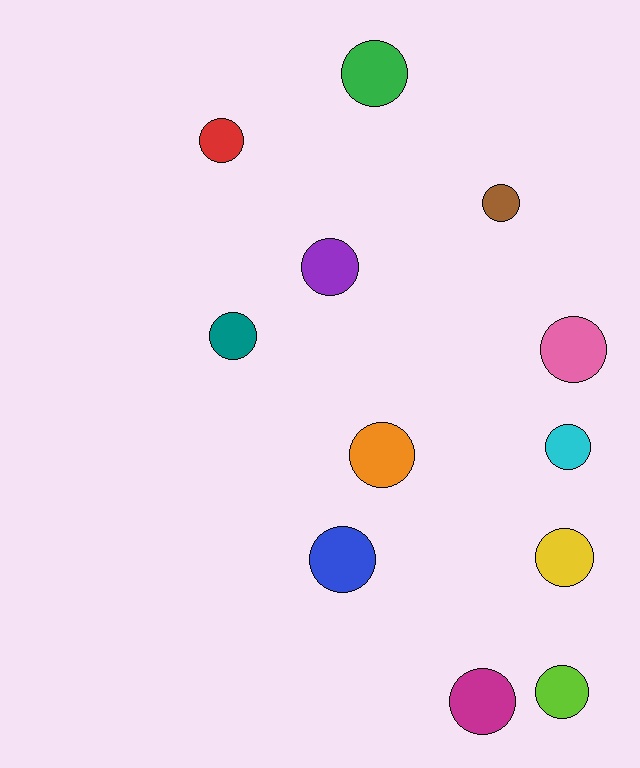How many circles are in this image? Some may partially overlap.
There are 12 circles.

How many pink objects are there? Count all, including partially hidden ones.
There is 1 pink object.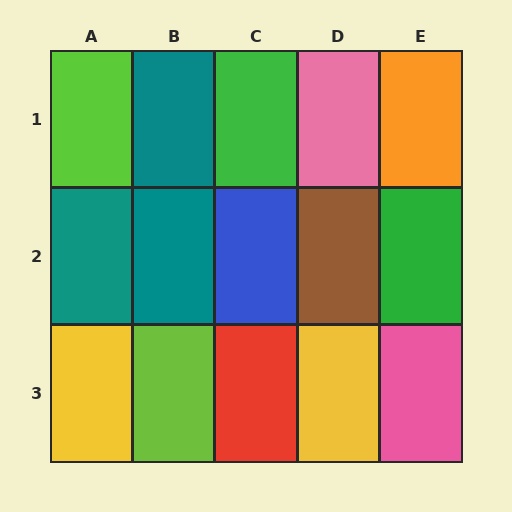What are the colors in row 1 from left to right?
Lime, teal, green, pink, orange.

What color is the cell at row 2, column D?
Brown.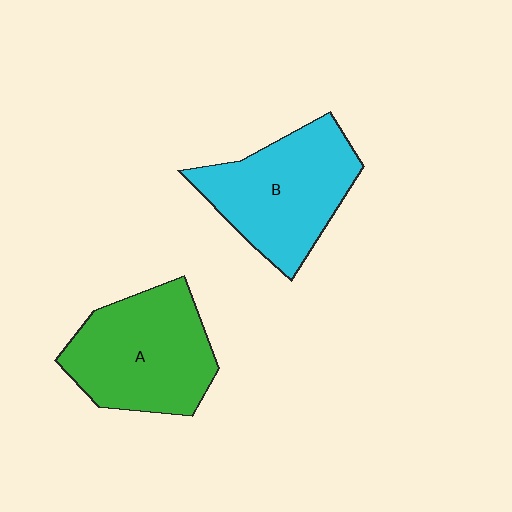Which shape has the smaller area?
Shape B (cyan).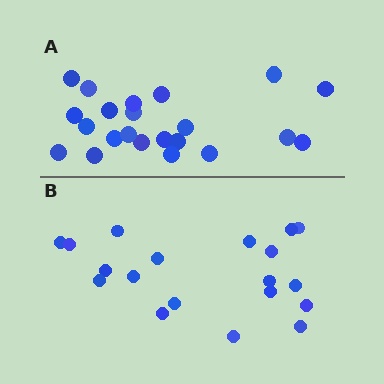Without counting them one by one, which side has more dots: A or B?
Region A (the top region) has more dots.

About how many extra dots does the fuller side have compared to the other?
Region A has just a few more — roughly 2 or 3 more dots than region B.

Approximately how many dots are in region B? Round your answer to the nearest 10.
About 20 dots. (The exact count is 19, which rounds to 20.)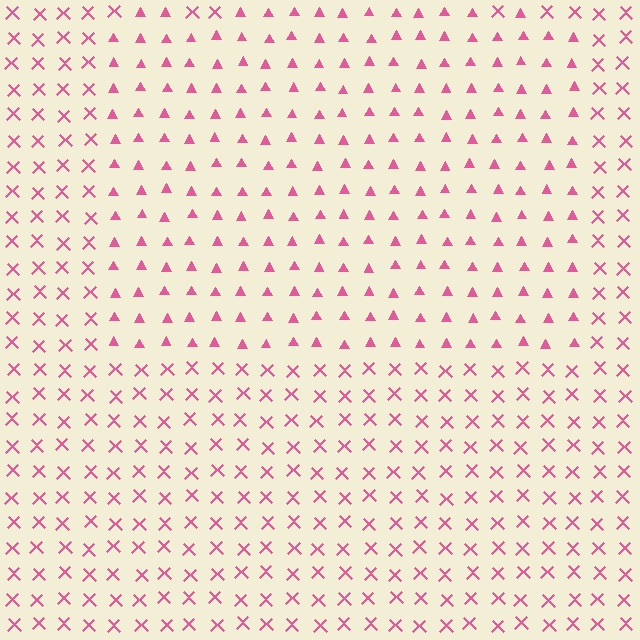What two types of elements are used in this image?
The image uses triangles inside the rectangle region and X marks outside it.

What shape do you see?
I see a rectangle.